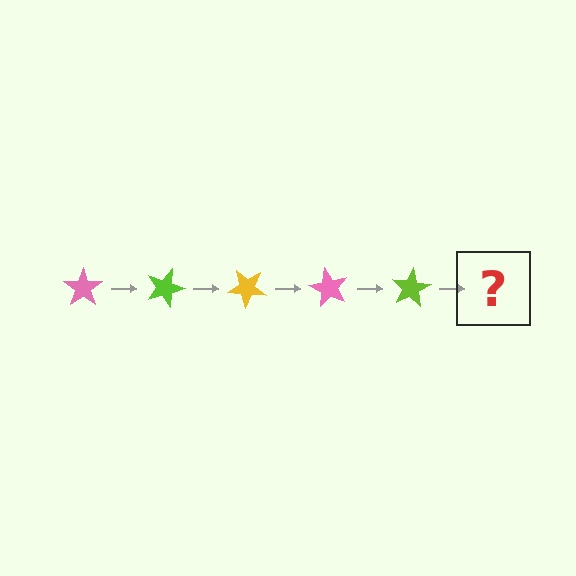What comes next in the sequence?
The next element should be a yellow star, rotated 100 degrees from the start.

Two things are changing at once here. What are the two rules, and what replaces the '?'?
The two rules are that it rotates 20 degrees each step and the color cycles through pink, lime, and yellow. The '?' should be a yellow star, rotated 100 degrees from the start.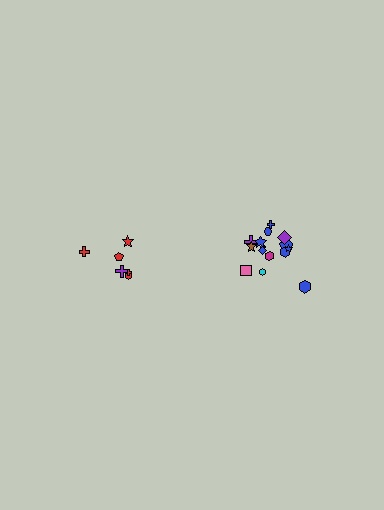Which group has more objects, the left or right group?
The right group.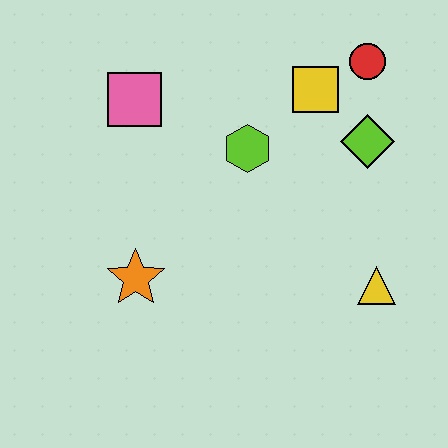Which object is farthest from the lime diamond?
The orange star is farthest from the lime diamond.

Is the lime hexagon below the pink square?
Yes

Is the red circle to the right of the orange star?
Yes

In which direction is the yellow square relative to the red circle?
The yellow square is to the left of the red circle.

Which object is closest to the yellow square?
The red circle is closest to the yellow square.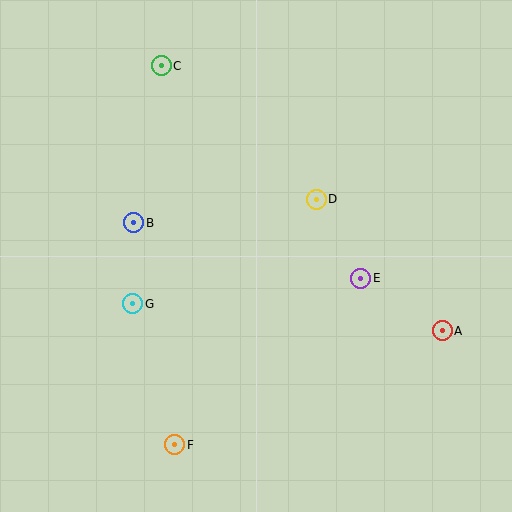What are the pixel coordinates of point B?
Point B is at (134, 223).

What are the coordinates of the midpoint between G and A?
The midpoint between G and A is at (288, 317).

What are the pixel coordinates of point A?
Point A is at (442, 331).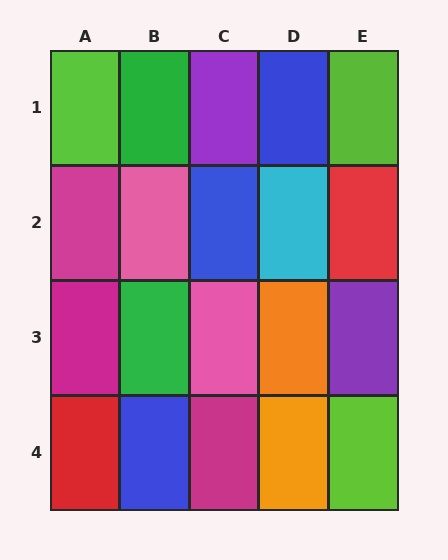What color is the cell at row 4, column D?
Orange.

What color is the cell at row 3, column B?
Green.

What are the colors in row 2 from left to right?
Magenta, pink, blue, cyan, red.